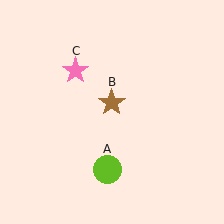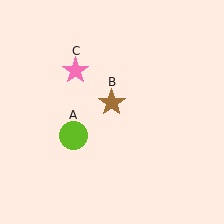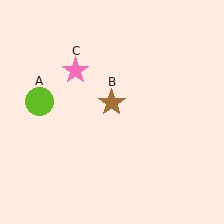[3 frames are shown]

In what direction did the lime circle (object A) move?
The lime circle (object A) moved up and to the left.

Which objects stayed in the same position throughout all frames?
Brown star (object B) and pink star (object C) remained stationary.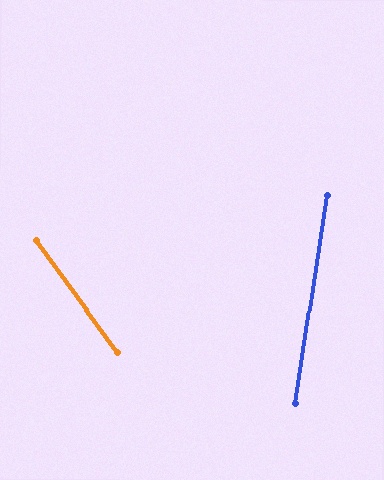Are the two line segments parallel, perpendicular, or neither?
Neither parallel nor perpendicular — they differ by about 44°.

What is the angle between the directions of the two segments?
Approximately 44 degrees.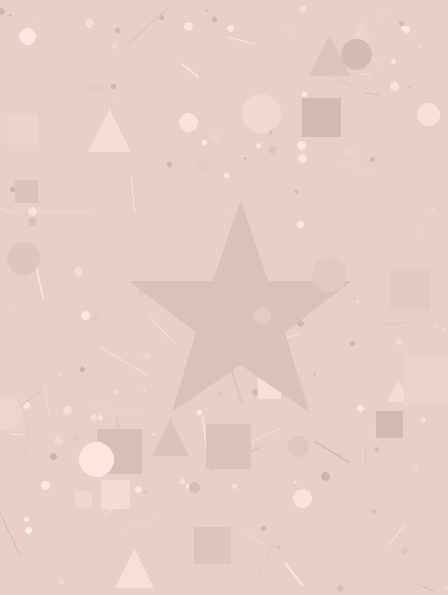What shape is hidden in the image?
A star is hidden in the image.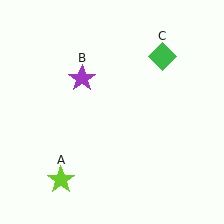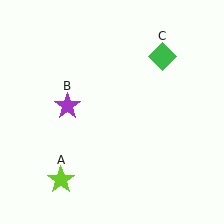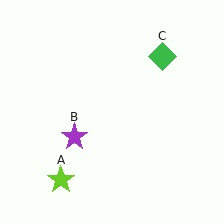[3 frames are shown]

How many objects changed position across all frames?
1 object changed position: purple star (object B).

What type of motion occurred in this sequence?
The purple star (object B) rotated counterclockwise around the center of the scene.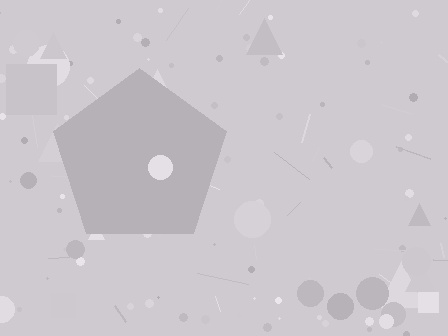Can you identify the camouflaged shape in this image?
The camouflaged shape is a pentagon.